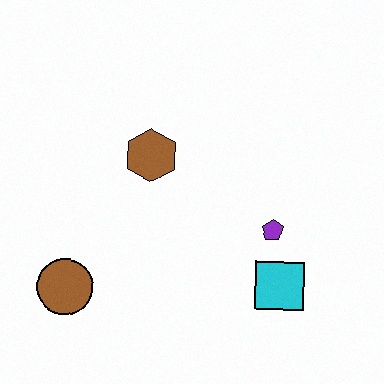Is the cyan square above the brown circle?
Yes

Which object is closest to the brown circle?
The brown hexagon is closest to the brown circle.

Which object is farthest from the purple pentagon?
The brown circle is farthest from the purple pentagon.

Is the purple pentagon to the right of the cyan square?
No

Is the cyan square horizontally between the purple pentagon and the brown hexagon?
No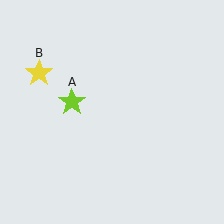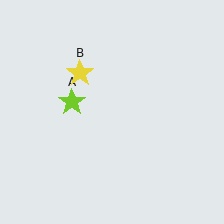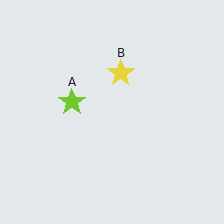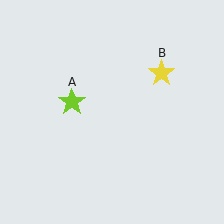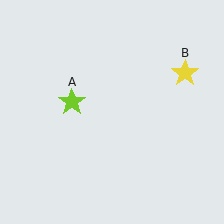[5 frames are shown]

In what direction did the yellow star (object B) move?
The yellow star (object B) moved right.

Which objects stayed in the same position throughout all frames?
Lime star (object A) remained stationary.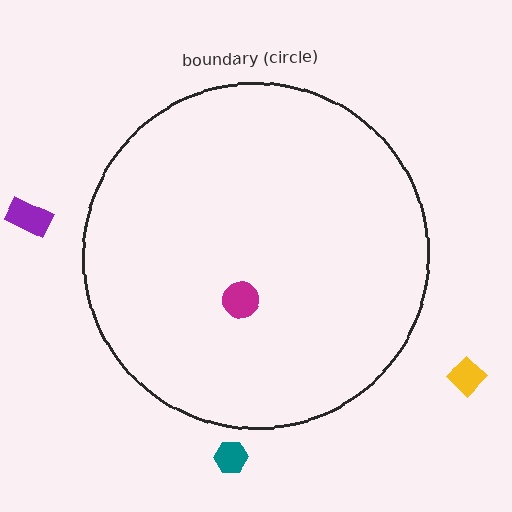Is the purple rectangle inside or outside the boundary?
Outside.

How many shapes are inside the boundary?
1 inside, 3 outside.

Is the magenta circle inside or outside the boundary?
Inside.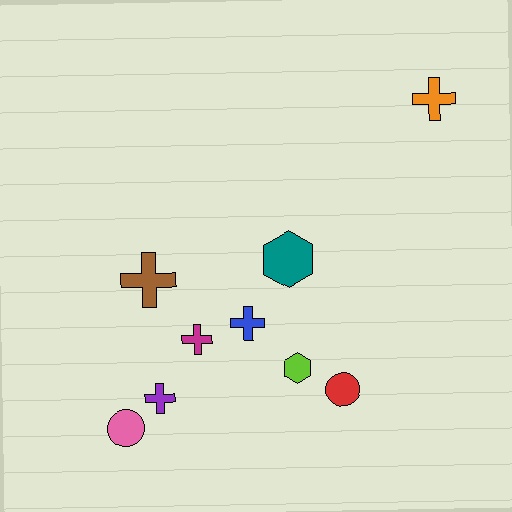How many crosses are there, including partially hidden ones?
There are 5 crosses.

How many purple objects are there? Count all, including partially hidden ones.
There is 1 purple object.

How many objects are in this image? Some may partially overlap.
There are 9 objects.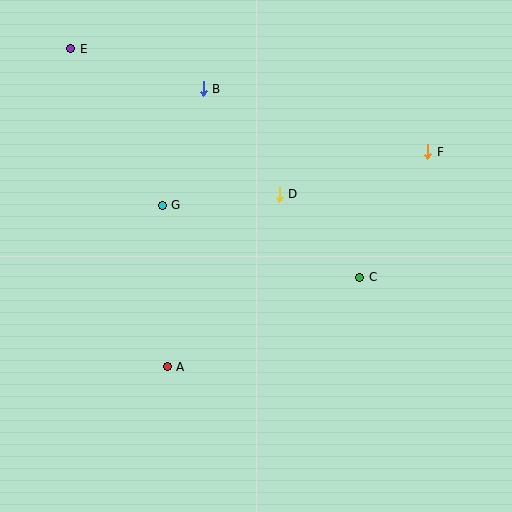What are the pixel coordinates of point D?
Point D is at (279, 194).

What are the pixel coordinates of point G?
Point G is at (162, 205).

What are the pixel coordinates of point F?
Point F is at (427, 152).